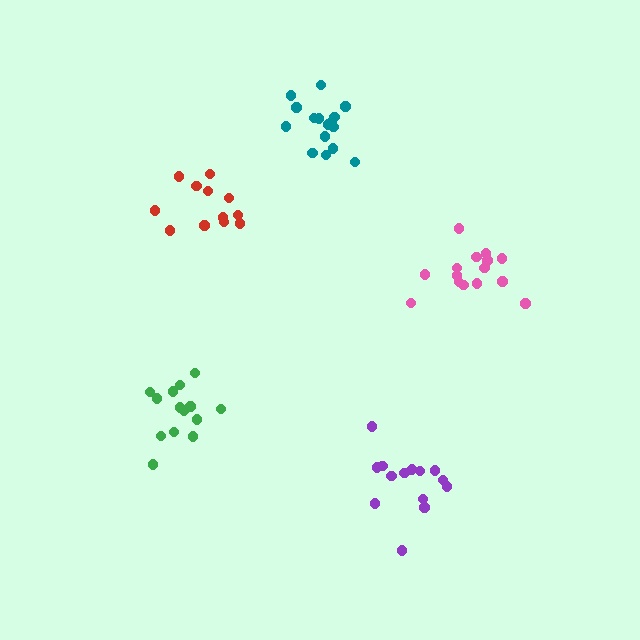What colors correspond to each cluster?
The clusters are colored: purple, pink, green, red, teal.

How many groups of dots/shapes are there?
There are 5 groups.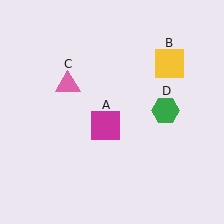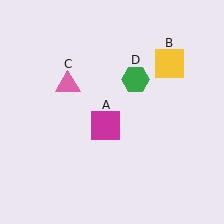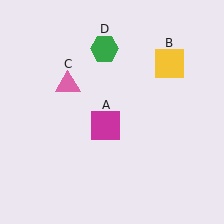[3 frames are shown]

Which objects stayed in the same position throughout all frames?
Magenta square (object A) and yellow square (object B) and pink triangle (object C) remained stationary.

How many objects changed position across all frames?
1 object changed position: green hexagon (object D).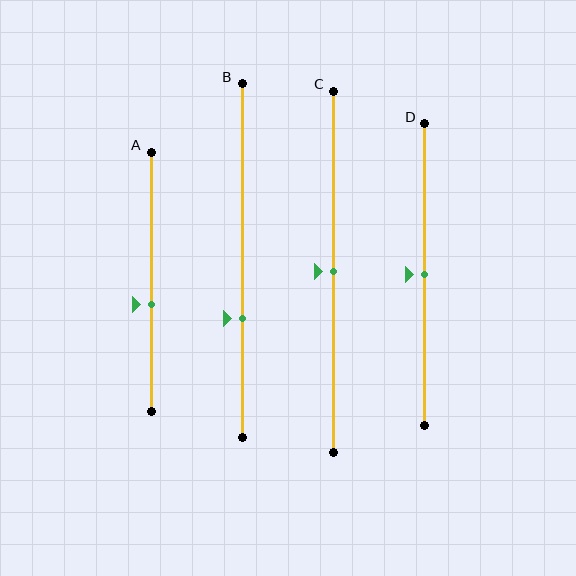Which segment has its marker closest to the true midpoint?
Segment C has its marker closest to the true midpoint.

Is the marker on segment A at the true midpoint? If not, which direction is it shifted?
No, the marker on segment A is shifted downward by about 9% of the segment length.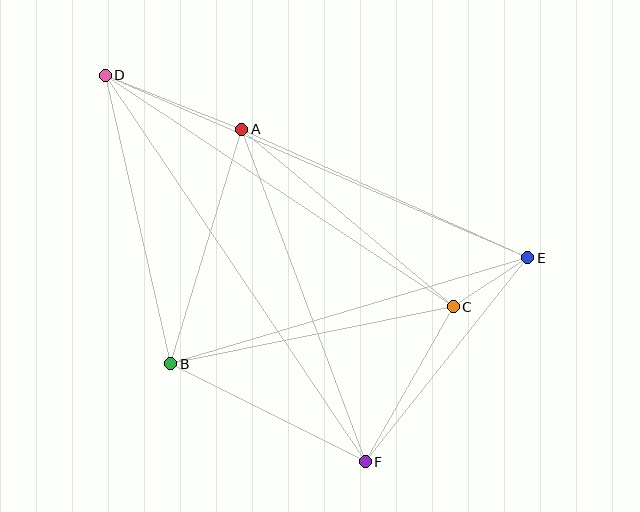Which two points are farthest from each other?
Points D and F are farthest from each other.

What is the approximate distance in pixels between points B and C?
The distance between B and C is approximately 288 pixels.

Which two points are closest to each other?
Points C and E are closest to each other.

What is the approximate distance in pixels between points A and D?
The distance between A and D is approximately 147 pixels.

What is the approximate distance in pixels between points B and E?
The distance between B and E is approximately 372 pixels.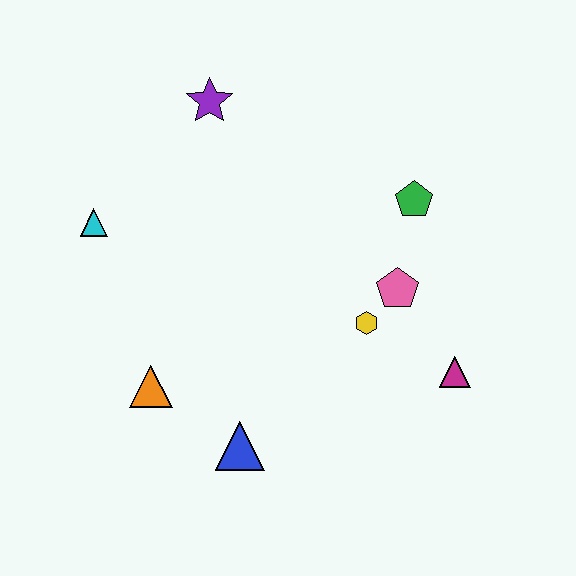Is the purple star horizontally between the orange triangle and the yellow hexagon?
Yes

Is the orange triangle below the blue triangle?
No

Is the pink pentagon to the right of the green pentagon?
No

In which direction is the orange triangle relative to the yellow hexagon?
The orange triangle is to the left of the yellow hexagon.